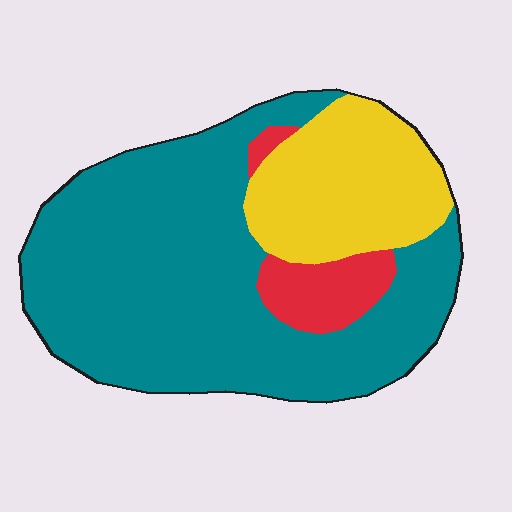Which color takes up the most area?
Teal, at roughly 70%.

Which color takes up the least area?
Red, at roughly 10%.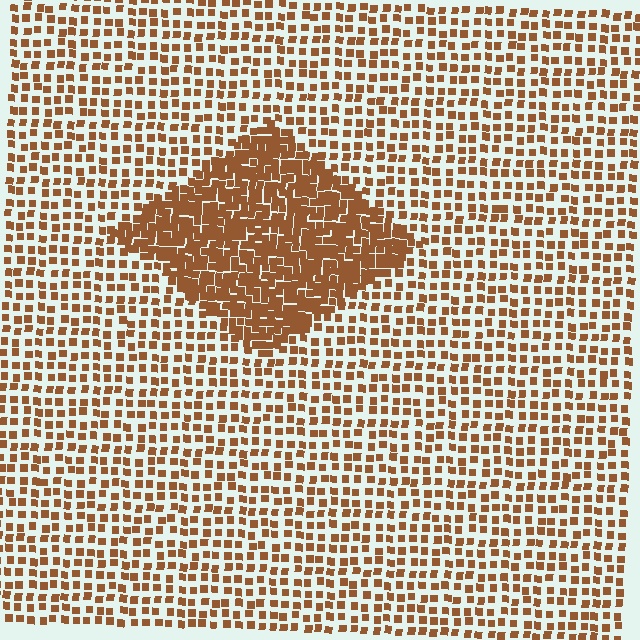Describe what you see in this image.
The image contains small brown elements arranged at two different densities. A diamond-shaped region is visible where the elements are more densely packed than the surrounding area.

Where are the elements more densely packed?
The elements are more densely packed inside the diamond boundary.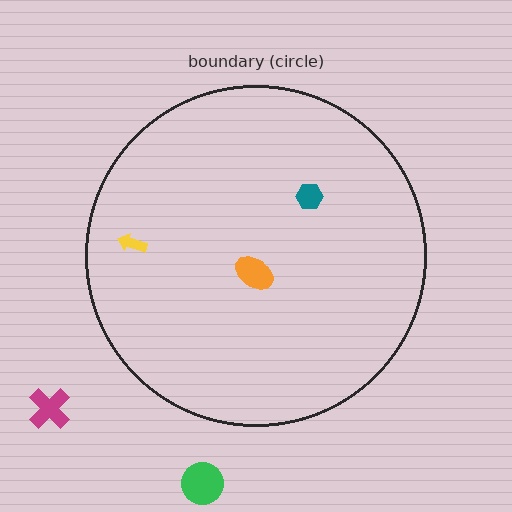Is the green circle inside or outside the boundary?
Outside.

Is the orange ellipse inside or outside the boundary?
Inside.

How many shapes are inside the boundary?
3 inside, 2 outside.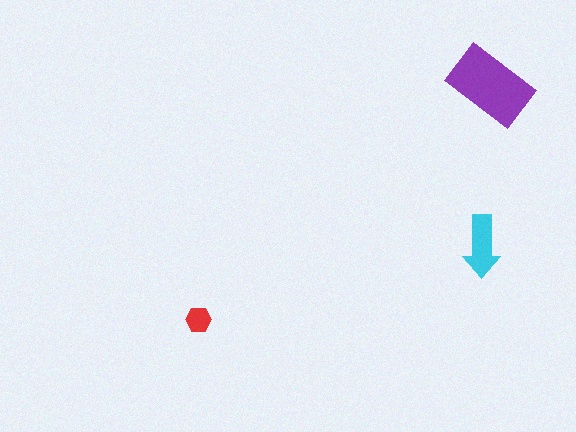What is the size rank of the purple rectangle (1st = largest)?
1st.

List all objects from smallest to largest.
The red hexagon, the cyan arrow, the purple rectangle.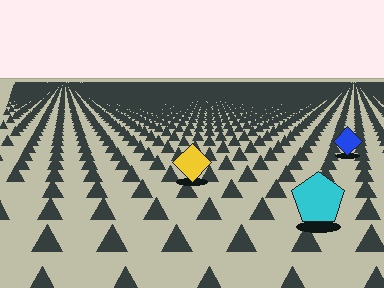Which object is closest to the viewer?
The cyan pentagon is closest. The texture marks near it are larger and more spread out.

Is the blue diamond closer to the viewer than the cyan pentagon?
No. The cyan pentagon is closer — you can tell from the texture gradient: the ground texture is coarser near it.